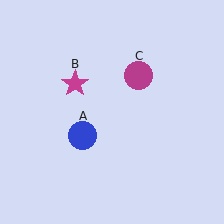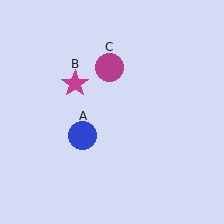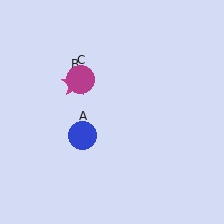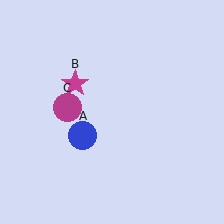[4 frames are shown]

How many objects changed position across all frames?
1 object changed position: magenta circle (object C).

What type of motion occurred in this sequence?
The magenta circle (object C) rotated counterclockwise around the center of the scene.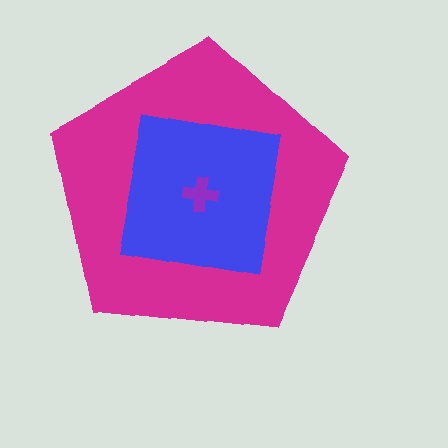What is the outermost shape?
The magenta pentagon.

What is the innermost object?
The purple cross.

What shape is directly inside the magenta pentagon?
The blue square.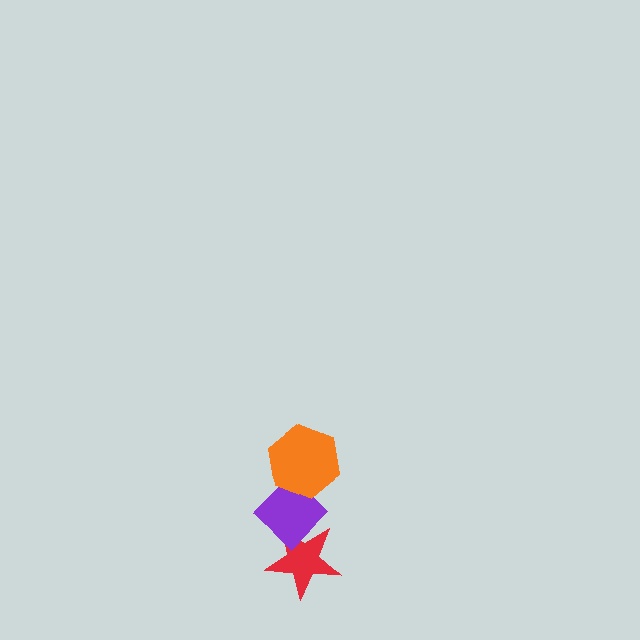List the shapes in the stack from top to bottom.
From top to bottom: the orange hexagon, the purple diamond, the red star.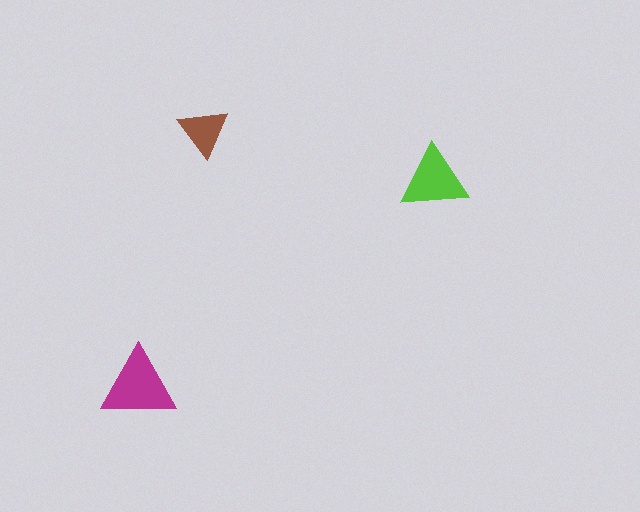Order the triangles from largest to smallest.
the magenta one, the lime one, the brown one.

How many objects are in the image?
There are 3 objects in the image.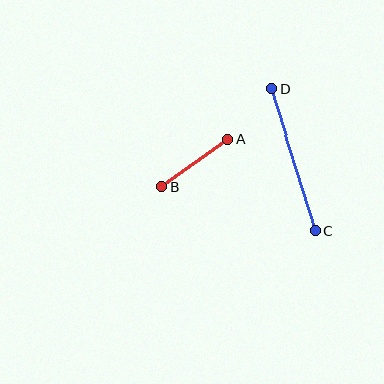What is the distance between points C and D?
The distance is approximately 149 pixels.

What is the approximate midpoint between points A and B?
The midpoint is at approximately (195, 163) pixels.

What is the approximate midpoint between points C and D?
The midpoint is at approximately (293, 160) pixels.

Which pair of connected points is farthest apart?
Points C and D are farthest apart.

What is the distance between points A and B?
The distance is approximately 81 pixels.